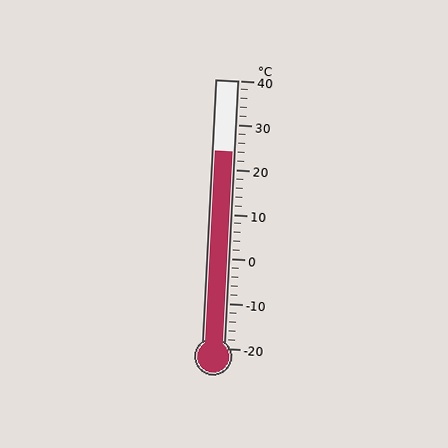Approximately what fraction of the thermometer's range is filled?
The thermometer is filled to approximately 75% of its range.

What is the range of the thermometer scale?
The thermometer scale ranges from -20°C to 40°C.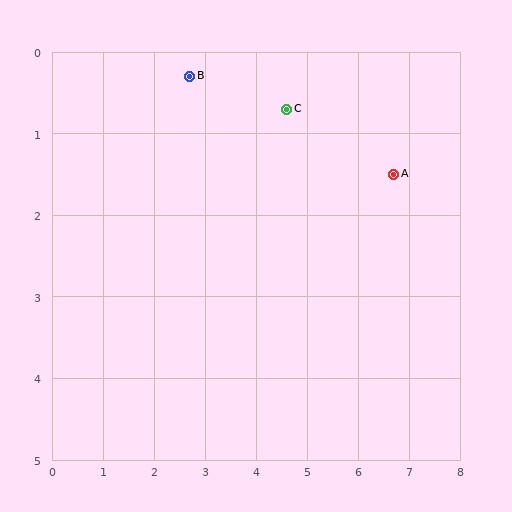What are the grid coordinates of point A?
Point A is at approximately (6.7, 1.5).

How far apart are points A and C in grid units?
Points A and C are about 2.2 grid units apart.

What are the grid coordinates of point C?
Point C is at approximately (4.6, 0.7).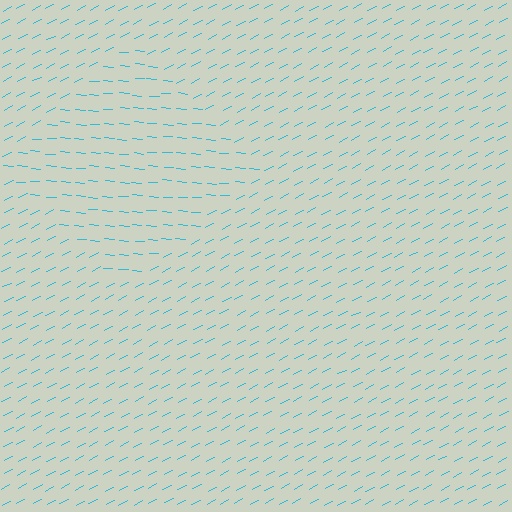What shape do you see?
I see a diamond.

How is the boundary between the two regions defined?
The boundary is defined purely by a change in line orientation (approximately 33 degrees difference). All lines are the same color and thickness.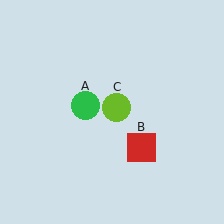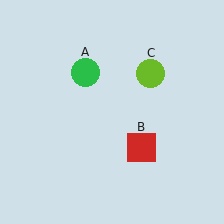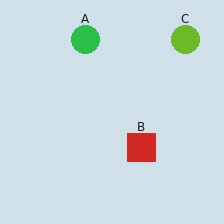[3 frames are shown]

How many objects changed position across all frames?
2 objects changed position: green circle (object A), lime circle (object C).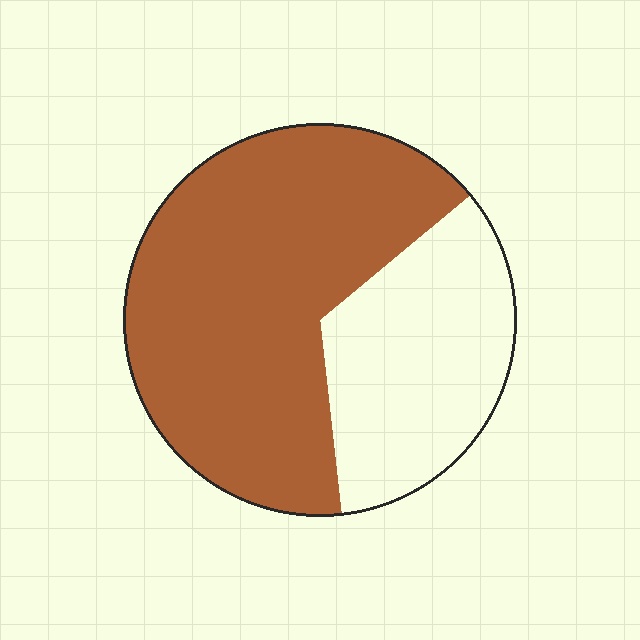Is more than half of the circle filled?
Yes.